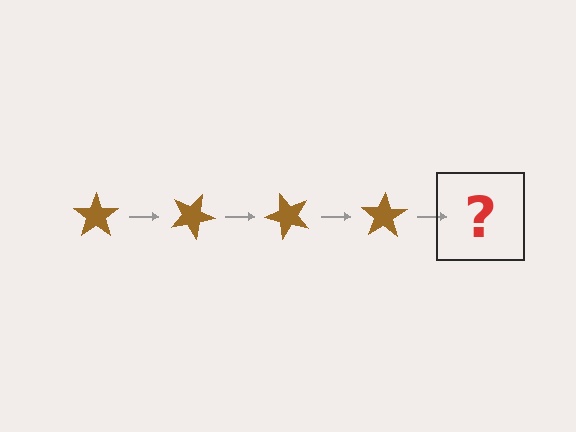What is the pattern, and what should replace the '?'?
The pattern is that the star rotates 25 degrees each step. The '?' should be a brown star rotated 100 degrees.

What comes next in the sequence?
The next element should be a brown star rotated 100 degrees.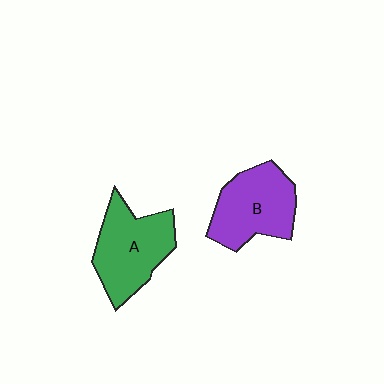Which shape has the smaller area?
Shape B (purple).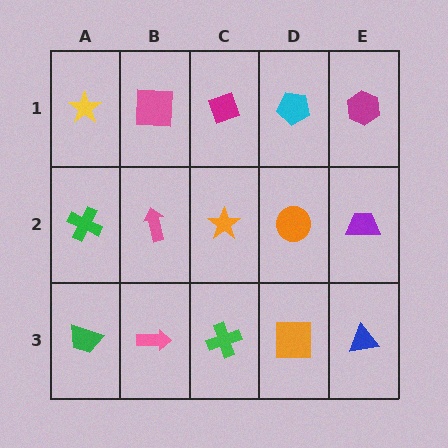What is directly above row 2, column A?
A yellow star.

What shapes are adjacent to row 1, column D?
An orange circle (row 2, column D), a magenta diamond (row 1, column C), a magenta hexagon (row 1, column E).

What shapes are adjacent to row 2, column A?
A yellow star (row 1, column A), a green trapezoid (row 3, column A), a pink arrow (row 2, column B).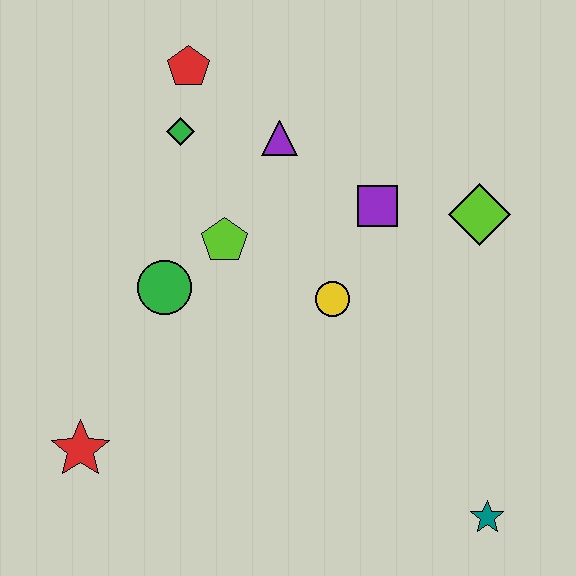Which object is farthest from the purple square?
The red star is farthest from the purple square.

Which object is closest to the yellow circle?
The purple square is closest to the yellow circle.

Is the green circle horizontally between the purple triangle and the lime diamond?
No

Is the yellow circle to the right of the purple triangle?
Yes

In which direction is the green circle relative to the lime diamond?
The green circle is to the left of the lime diamond.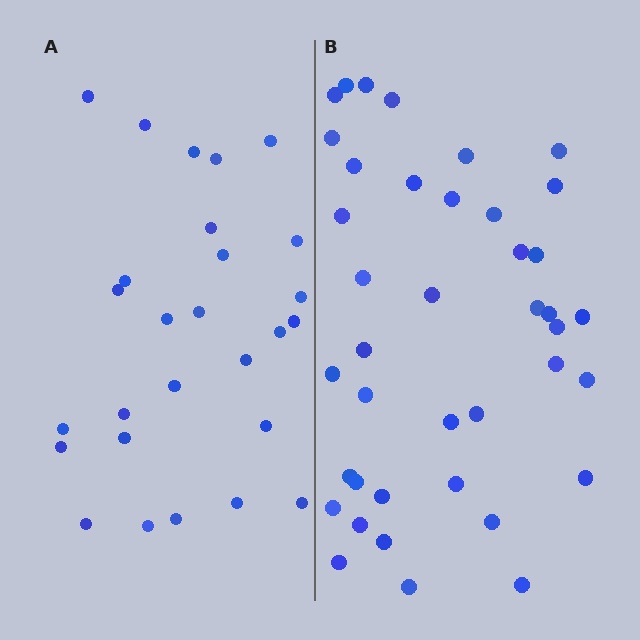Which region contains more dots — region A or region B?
Region B (the right region) has more dots.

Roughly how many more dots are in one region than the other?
Region B has approximately 15 more dots than region A.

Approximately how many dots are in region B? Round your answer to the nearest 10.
About 40 dots.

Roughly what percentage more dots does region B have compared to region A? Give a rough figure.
About 50% more.